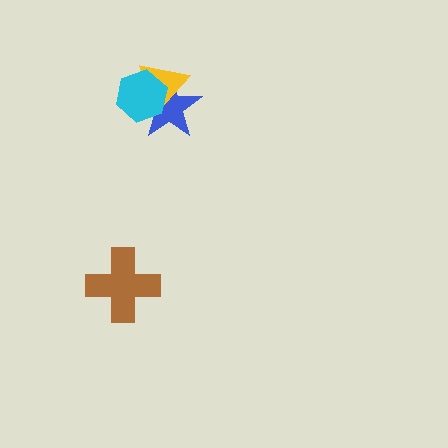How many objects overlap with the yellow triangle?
2 objects overlap with the yellow triangle.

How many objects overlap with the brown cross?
0 objects overlap with the brown cross.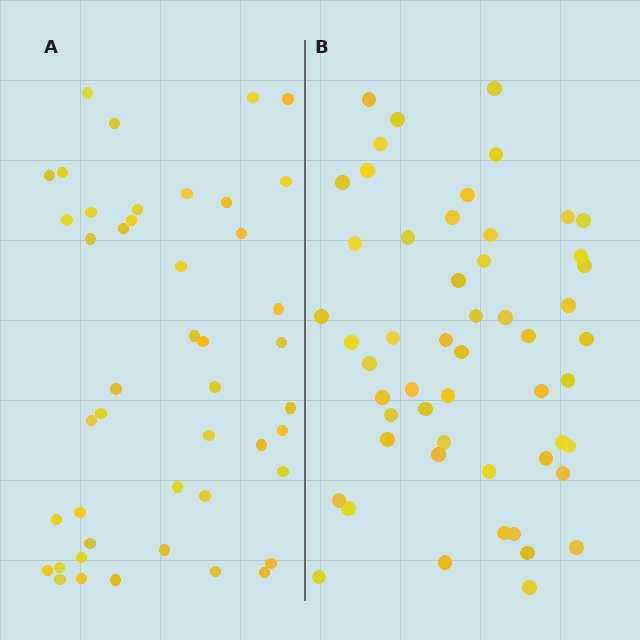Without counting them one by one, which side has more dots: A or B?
Region B (the right region) has more dots.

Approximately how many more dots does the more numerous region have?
Region B has roughly 8 or so more dots than region A.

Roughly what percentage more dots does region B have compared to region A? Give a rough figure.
About 20% more.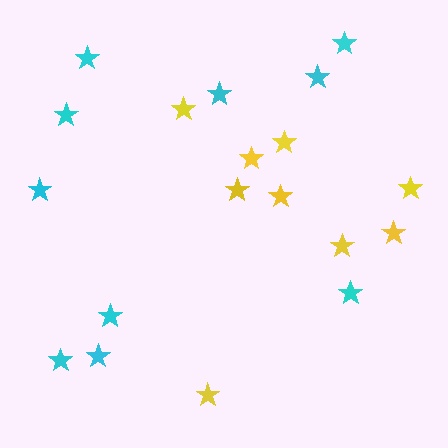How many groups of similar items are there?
There are 2 groups: one group of cyan stars (10) and one group of yellow stars (9).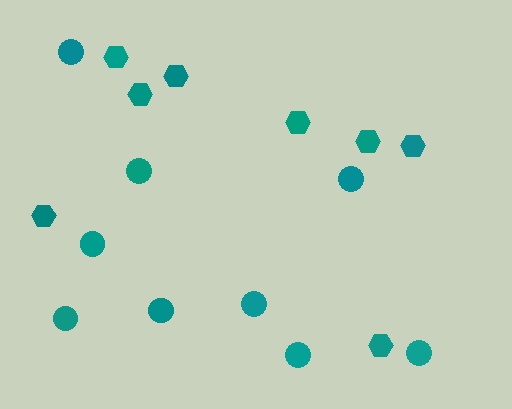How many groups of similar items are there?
There are 2 groups: one group of circles (9) and one group of hexagons (8).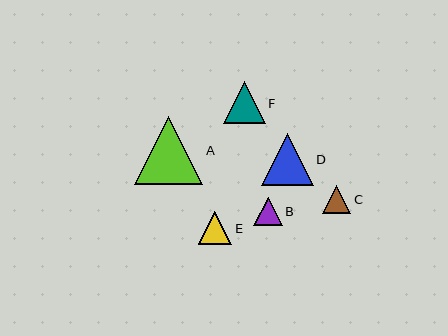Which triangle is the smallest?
Triangle C is the smallest with a size of approximately 28 pixels.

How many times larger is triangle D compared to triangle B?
Triangle D is approximately 1.8 times the size of triangle B.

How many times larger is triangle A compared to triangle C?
Triangle A is approximately 2.4 times the size of triangle C.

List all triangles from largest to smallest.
From largest to smallest: A, D, F, E, B, C.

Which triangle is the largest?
Triangle A is the largest with a size of approximately 68 pixels.